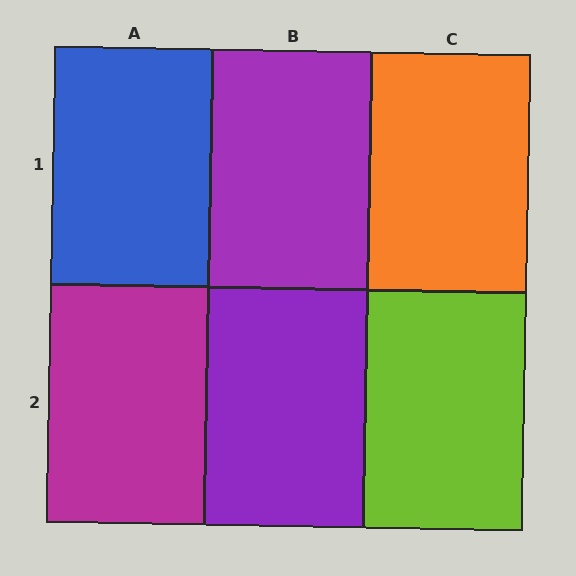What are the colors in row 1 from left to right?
Blue, purple, orange.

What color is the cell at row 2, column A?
Magenta.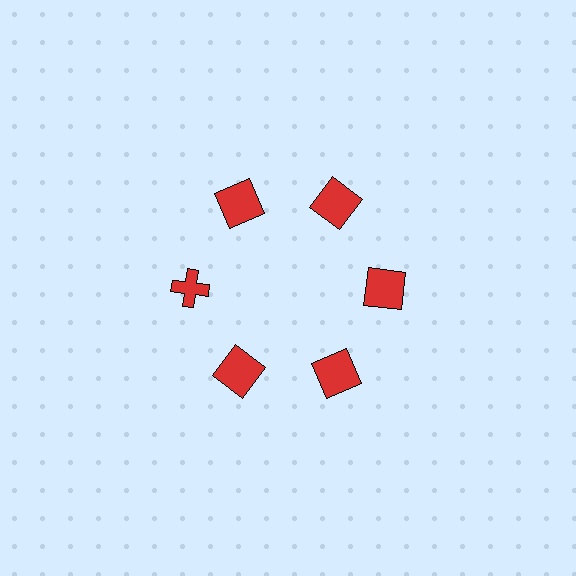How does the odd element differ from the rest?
It has a different shape: cross instead of square.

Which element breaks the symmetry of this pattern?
The red cross at roughly the 9 o'clock position breaks the symmetry. All other shapes are red squares.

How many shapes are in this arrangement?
There are 6 shapes arranged in a ring pattern.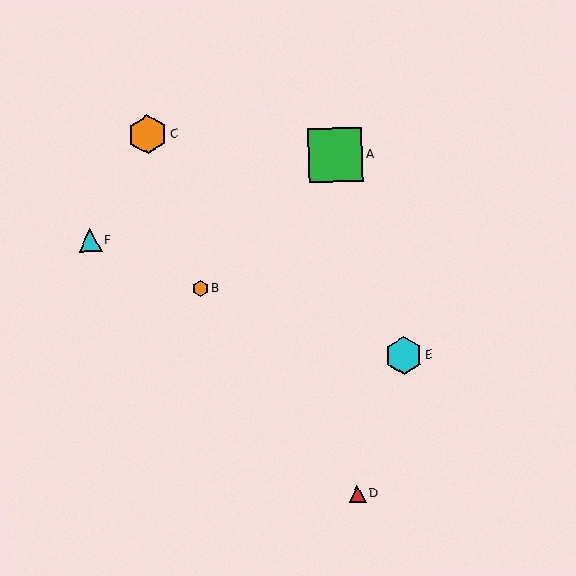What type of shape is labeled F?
Shape F is a cyan triangle.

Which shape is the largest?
The green square (labeled A) is the largest.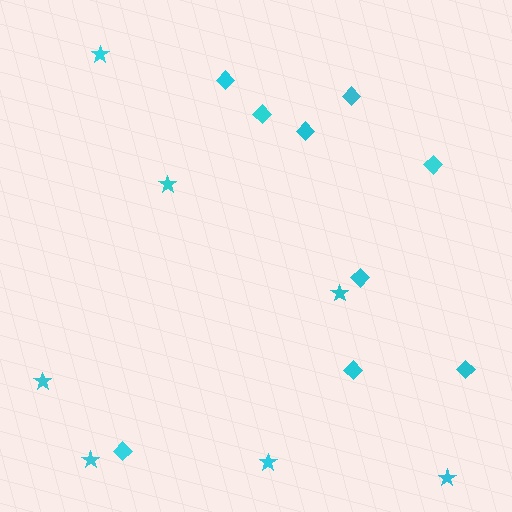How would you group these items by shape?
There are 2 groups: one group of diamonds (9) and one group of stars (7).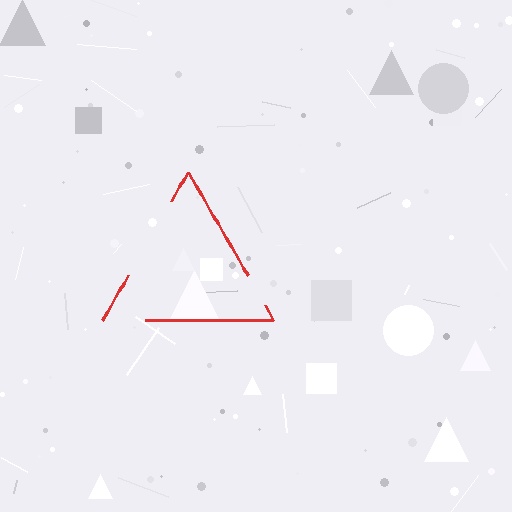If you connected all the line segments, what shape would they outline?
They would outline a triangle.